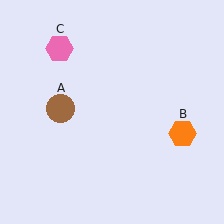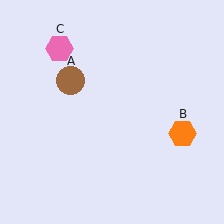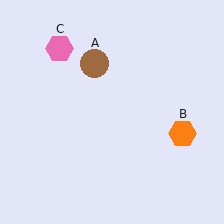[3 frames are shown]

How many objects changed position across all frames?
1 object changed position: brown circle (object A).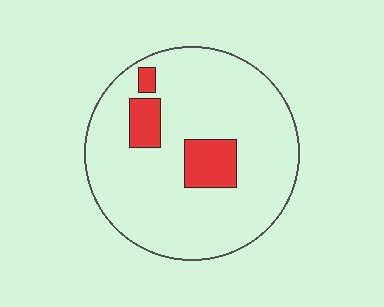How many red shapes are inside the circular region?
3.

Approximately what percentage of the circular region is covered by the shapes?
Approximately 15%.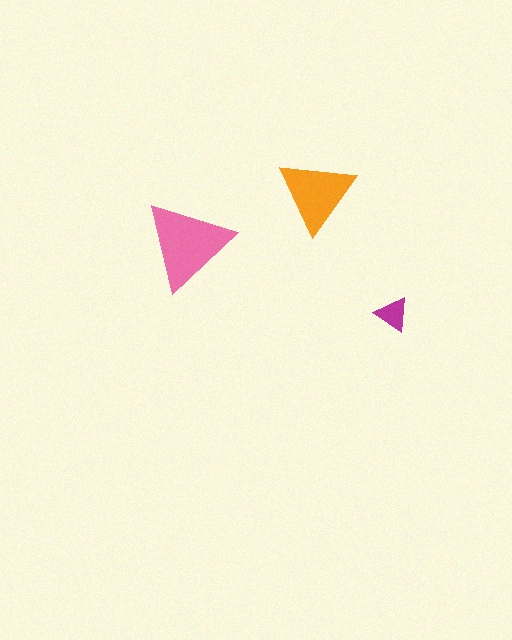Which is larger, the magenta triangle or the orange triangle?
The orange one.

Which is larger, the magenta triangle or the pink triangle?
The pink one.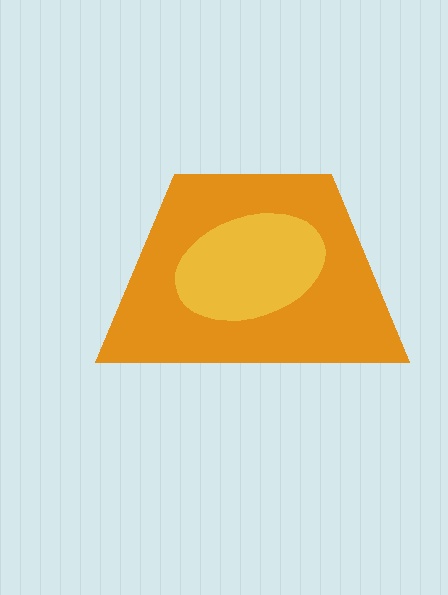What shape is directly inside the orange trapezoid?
The yellow ellipse.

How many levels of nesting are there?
2.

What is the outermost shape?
The orange trapezoid.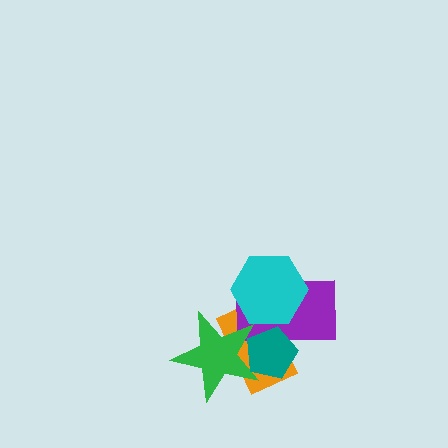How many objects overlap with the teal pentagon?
3 objects overlap with the teal pentagon.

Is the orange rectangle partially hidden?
Yes, it is partially covered by another shape.